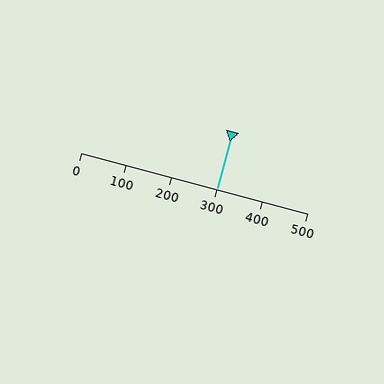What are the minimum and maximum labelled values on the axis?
The axis runs from 0 to 500.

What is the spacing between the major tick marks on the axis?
The major ticks are spaced 100 apart.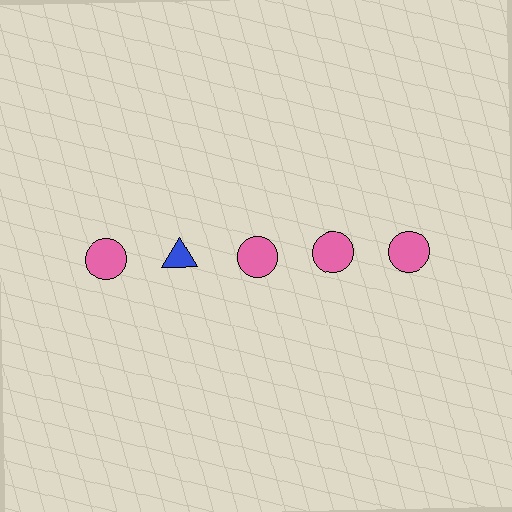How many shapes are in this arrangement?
There are 5 shapes arranged in a grid pattern.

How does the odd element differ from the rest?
It differs in both color (blue instead of pink) and shape (triangle instead of circle).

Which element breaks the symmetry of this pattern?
The blue triangle in the top row, second from left column breaks the symmetry. All other shapes are pink circles.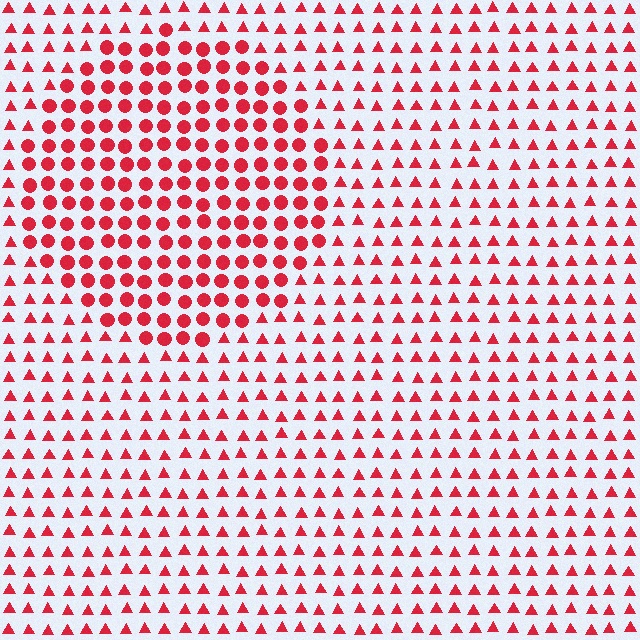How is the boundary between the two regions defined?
The boundary is defined by a change in element shape: circles inside vs. triangles outside. All elements share the same color and spacing.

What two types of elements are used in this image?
The image uses circles inside the circle region and triangles outside it.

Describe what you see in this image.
The image is filled with small red elements arranged in a uniform grid. A circle-shaped region contains circles, while the surrounding area contains triangles. The boundary is defined purely by the change in element shape.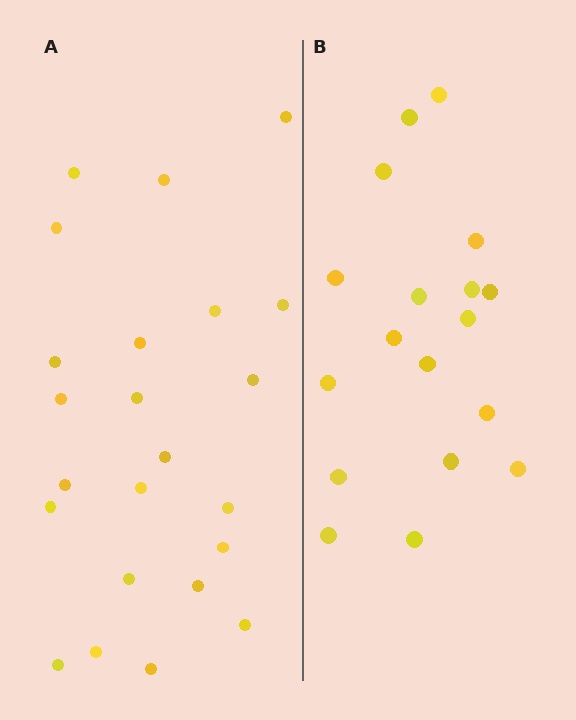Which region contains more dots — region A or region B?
Region A (the left region) has more dots.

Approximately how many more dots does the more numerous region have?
Region A has about 5 more dots than region B.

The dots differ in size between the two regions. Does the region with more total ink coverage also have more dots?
No. Region B has more total ink coverage because its dots are larger, but region A actually contains more individual dots. Total area can be misleading — the number of items is what matters here.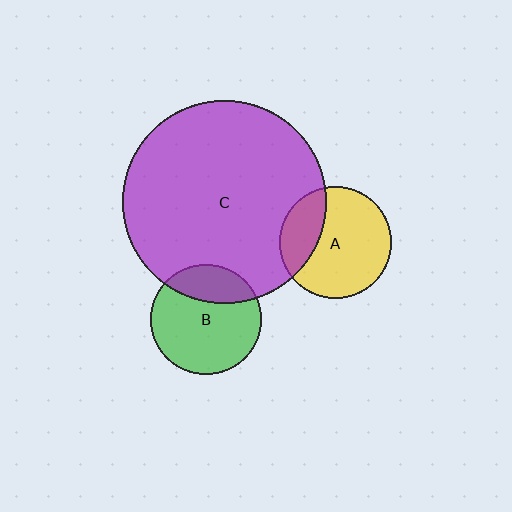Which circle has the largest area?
Circle C (purple).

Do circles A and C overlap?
Yes.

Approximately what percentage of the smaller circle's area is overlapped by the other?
Approximately 25%.